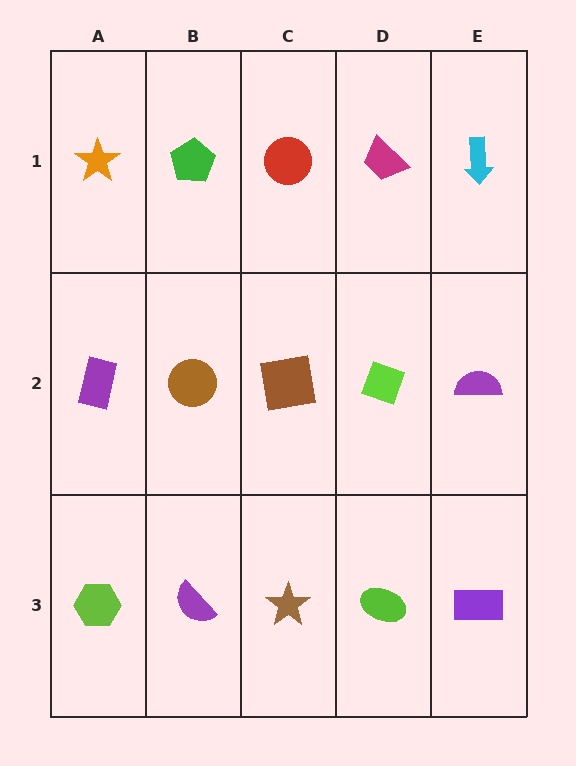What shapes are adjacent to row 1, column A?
A purple rectangle (row 2, column A), a green pentagon (row 1, column B).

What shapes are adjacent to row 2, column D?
A magenta trapezoid (row 1, column D), a lime ellipse (row 3, column D), a brown square (row 2, column C), a purple semicircle (row 2, column E).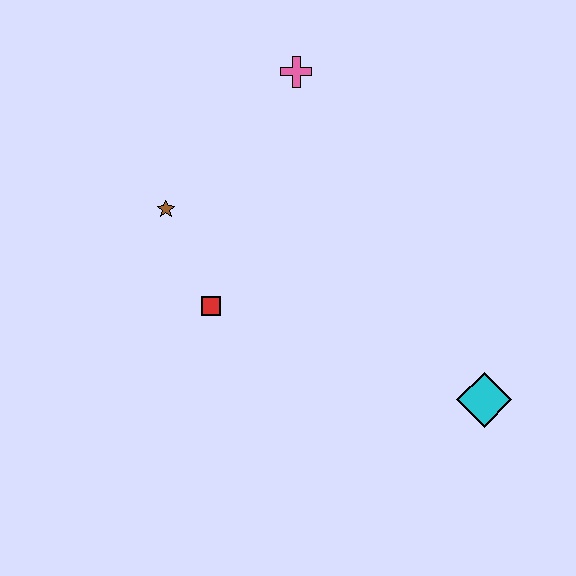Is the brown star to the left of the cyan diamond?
Yes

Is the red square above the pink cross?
No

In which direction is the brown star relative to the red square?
The brown star is above the red square.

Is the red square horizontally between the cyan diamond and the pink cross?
No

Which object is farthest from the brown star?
The cyan diamond is farthest from the brown star.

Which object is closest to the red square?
The brown star is closest to the red square.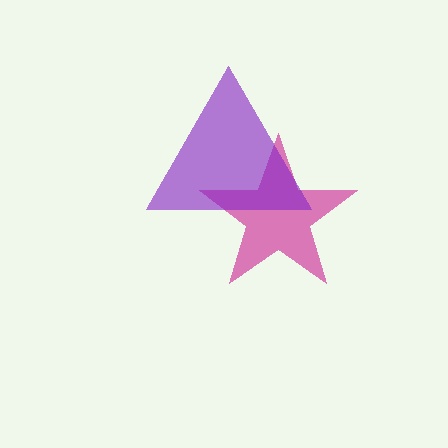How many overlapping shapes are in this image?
There are 2 overlapping shapes in the image.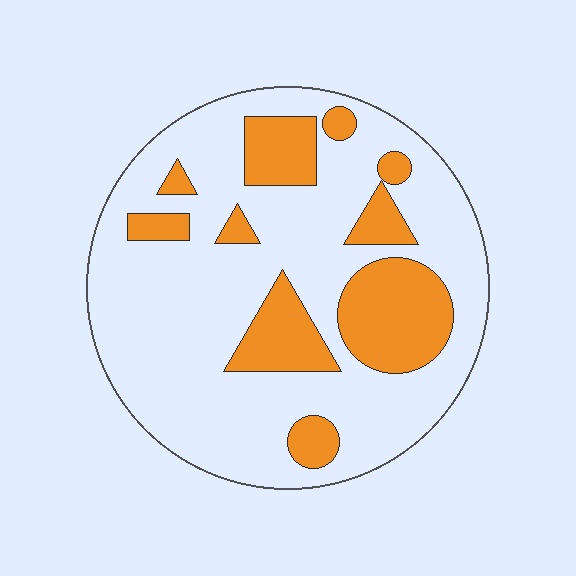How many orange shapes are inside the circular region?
10.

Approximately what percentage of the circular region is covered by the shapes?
Approximately 25%.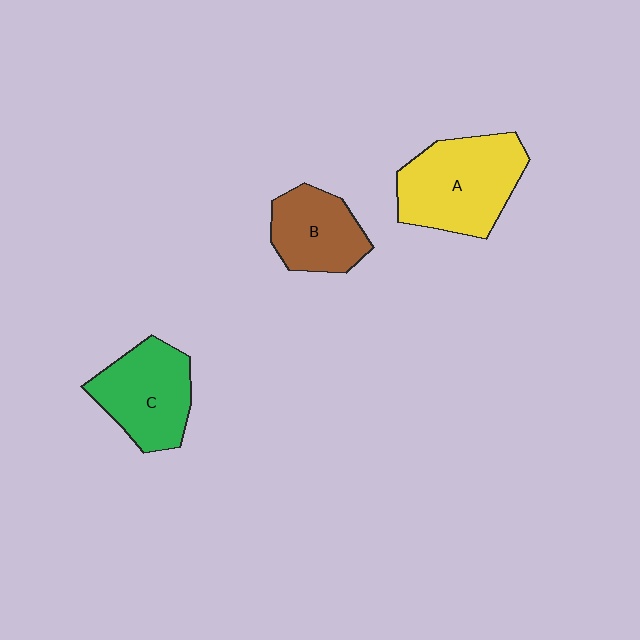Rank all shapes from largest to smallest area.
From largest to smallest: A (yellow), C (green), B (brown).